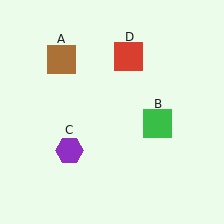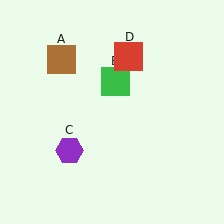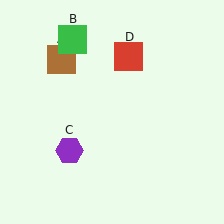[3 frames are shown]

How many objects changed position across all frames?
1 object changed position: green square (object B).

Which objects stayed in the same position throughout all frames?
Brown square (object A) and purple hexagon (object C) and red square (object D) remained stationary.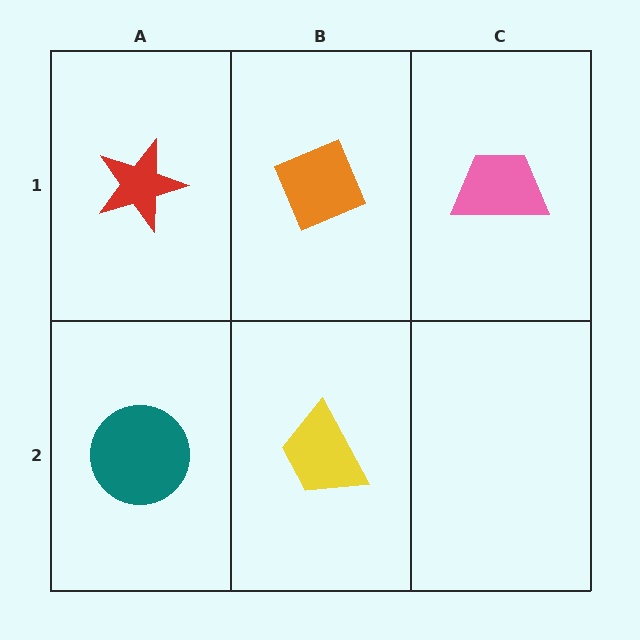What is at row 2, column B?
A yellow trapezoid.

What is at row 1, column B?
An orange diamond.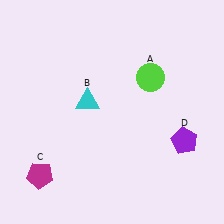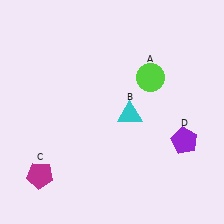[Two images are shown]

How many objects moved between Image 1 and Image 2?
1 object moved between the two images.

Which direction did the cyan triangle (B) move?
The cyan triangle (B) moved right.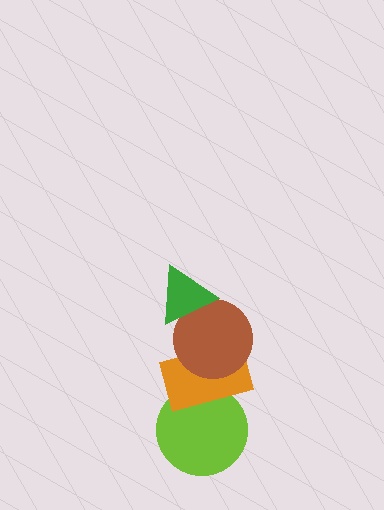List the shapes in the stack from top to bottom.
From top to bottom: the green triangle, the brown circle, the orange rectangle, the lime circle.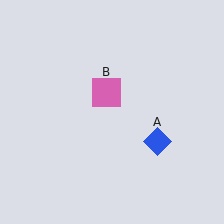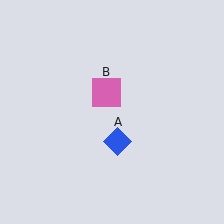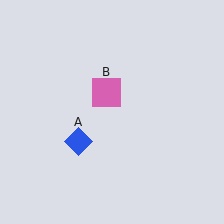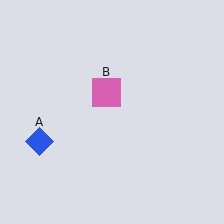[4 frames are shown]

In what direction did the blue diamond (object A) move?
The blue diamond (object A) moved left.